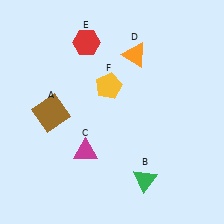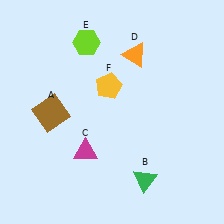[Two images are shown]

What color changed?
The hexagon (E) changed from red in Image 1 to lime in Image 2.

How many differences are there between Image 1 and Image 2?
There is 1 difference between the two images.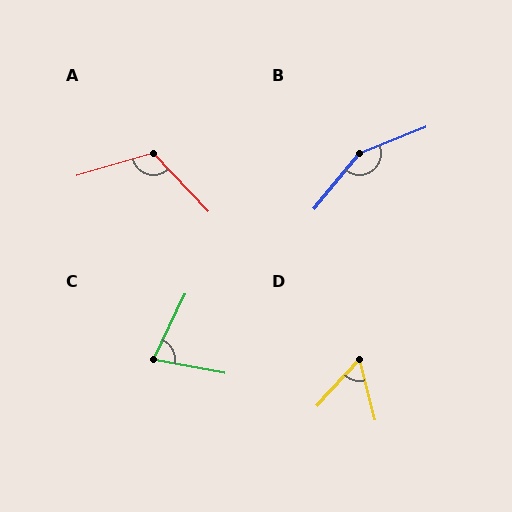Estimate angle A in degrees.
Approximately 117 degrees.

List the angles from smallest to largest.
D (58°), C (76°), A (117°), B (151°).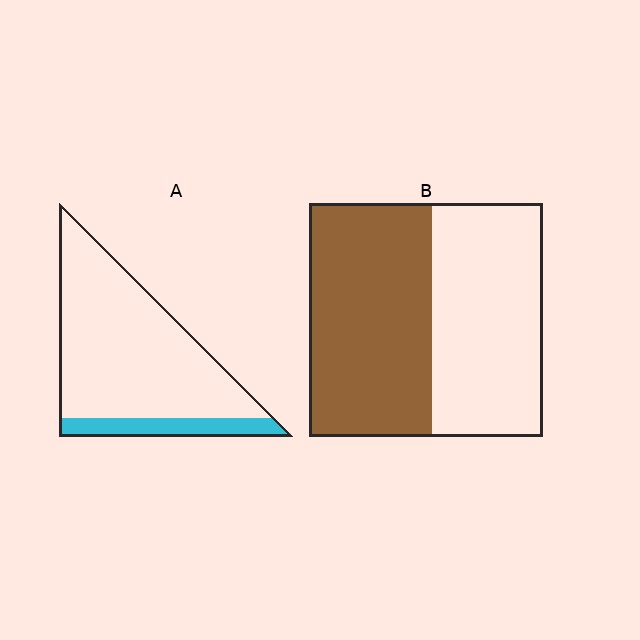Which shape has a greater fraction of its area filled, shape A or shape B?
Shape B.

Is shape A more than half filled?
No.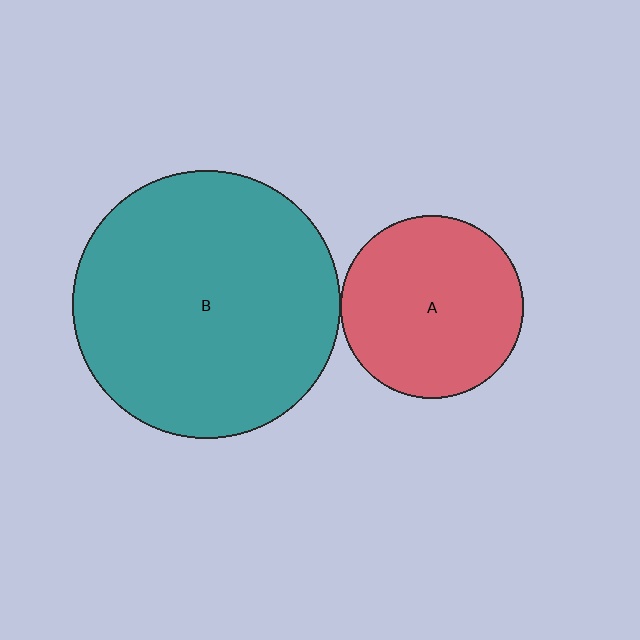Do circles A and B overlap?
Yes.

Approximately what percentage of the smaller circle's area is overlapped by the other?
Approximately 5%.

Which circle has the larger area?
Circle B (teal).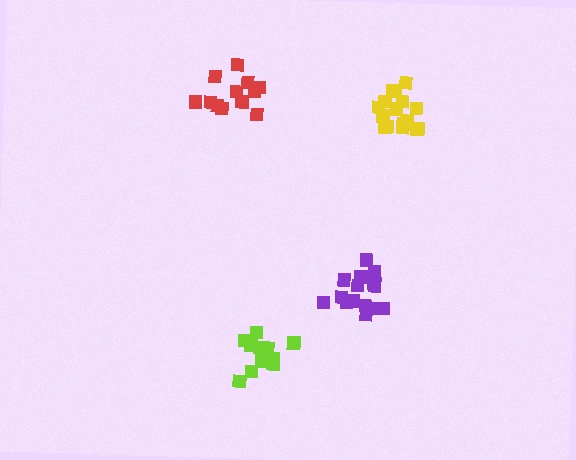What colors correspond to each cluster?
The clusters are colored: lime, purple, red, yellow.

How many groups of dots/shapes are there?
There are 4 groups.